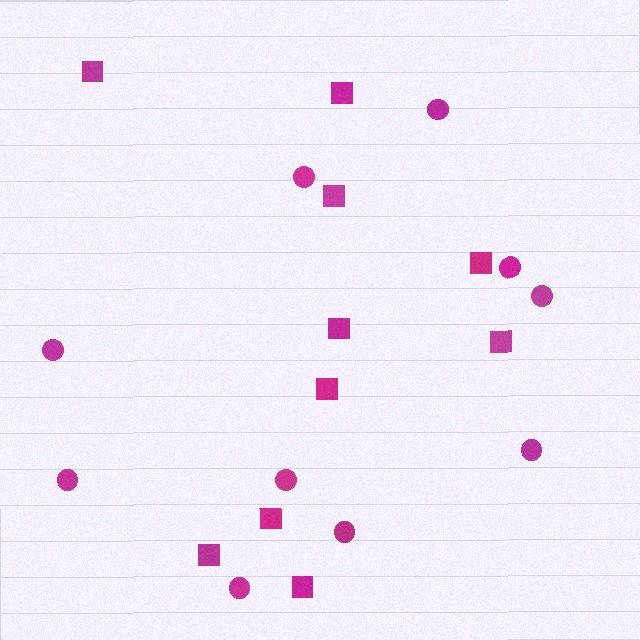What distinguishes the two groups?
There are 2 groups: one group of circles (10) and one group of squares (10).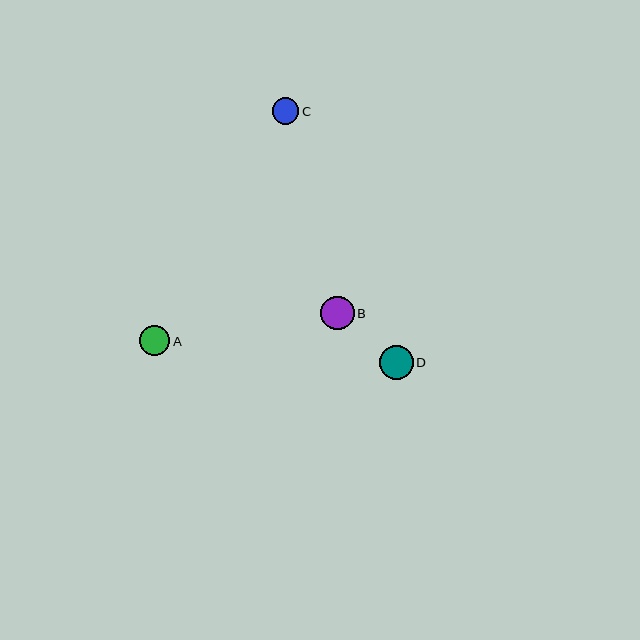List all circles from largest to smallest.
From largest to smallest: D, B, A, C.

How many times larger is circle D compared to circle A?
Circle D is approximately 1.1 times the size of circle A.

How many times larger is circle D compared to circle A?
Circle D is approximately 1.1 times the size of circle A.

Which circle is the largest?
Circle D is the largest with a size of approximately 34 pixels.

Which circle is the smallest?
Circle C is the smallest with a size of approximately 26 pixels.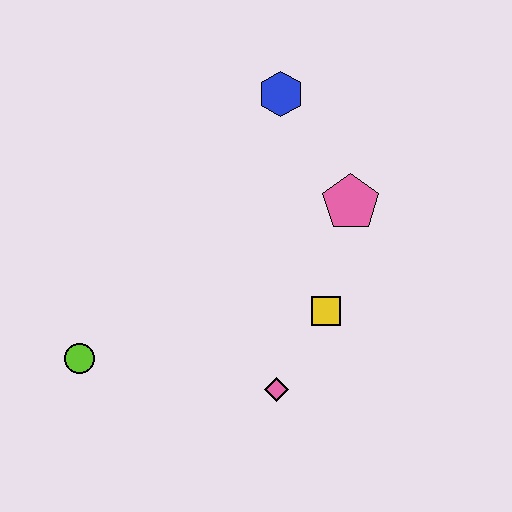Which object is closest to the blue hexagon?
The pink pentagon is closest to the blue hexagon.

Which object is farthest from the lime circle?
The blue hexagon is farthest from the lime circle.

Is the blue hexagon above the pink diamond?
Yes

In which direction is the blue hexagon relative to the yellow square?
The blue hexagon is above the yellow square.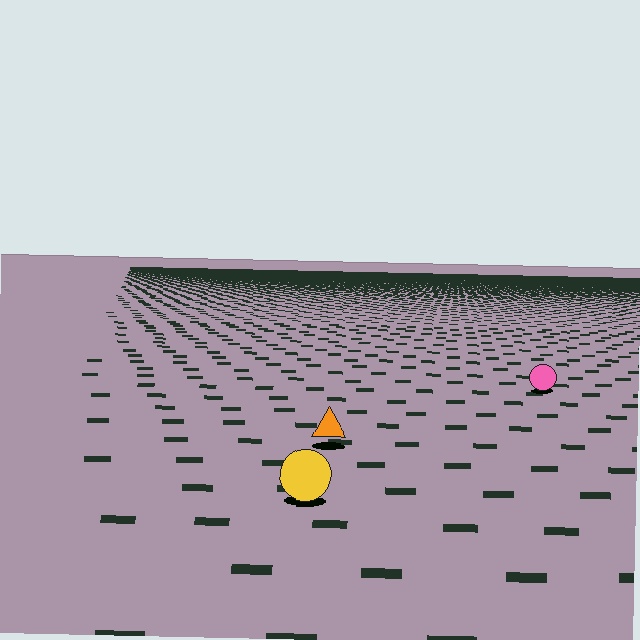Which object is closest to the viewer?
The yellow circle is closest. The texture marks near it are larger and more spread out.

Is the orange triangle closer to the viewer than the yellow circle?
No. The yellow circle is closer — you can tell from the texture gradient: the ground texture is coarser near it.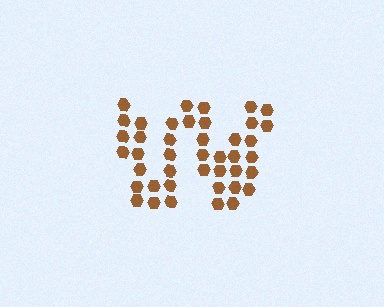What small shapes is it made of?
It is made of small hexagons.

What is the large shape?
The large shape is the letter W.